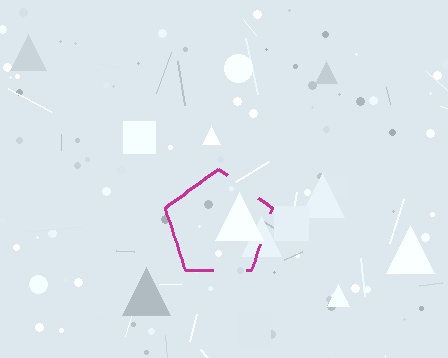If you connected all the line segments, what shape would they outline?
They would outline a pentagon.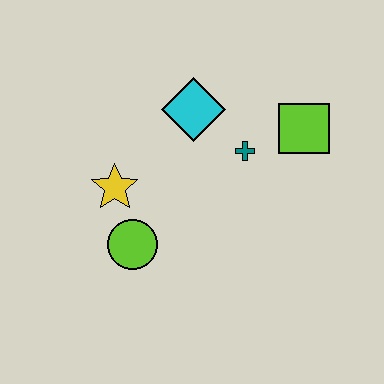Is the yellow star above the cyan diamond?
No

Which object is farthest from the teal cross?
The lime circle is farthest from the teal cross.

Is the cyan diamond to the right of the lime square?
No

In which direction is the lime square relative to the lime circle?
The lime square is to the right of the lime circle.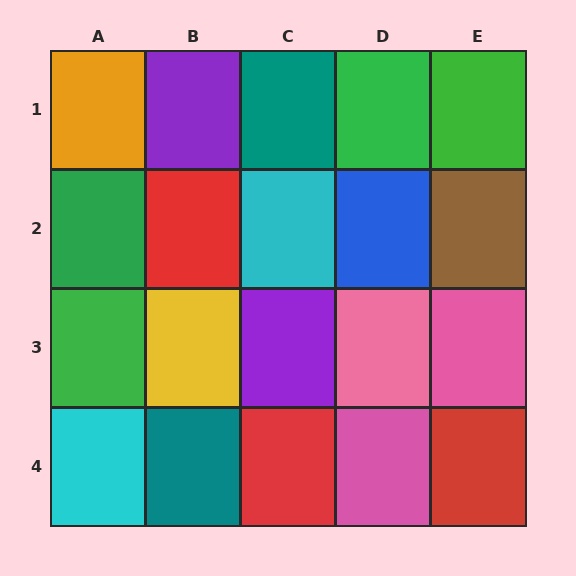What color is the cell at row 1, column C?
Teal.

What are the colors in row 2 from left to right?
Green, red, cyan, blue, brown.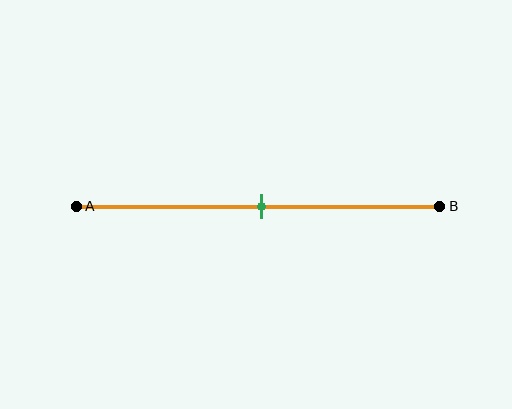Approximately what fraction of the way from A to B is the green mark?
The green mark is approximately 50% of the way from A to B.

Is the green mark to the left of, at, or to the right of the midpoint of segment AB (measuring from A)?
The green mark is approximately at the midpoint of segment AB.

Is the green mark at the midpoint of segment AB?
Yes, the mark is approximately at the midpoint.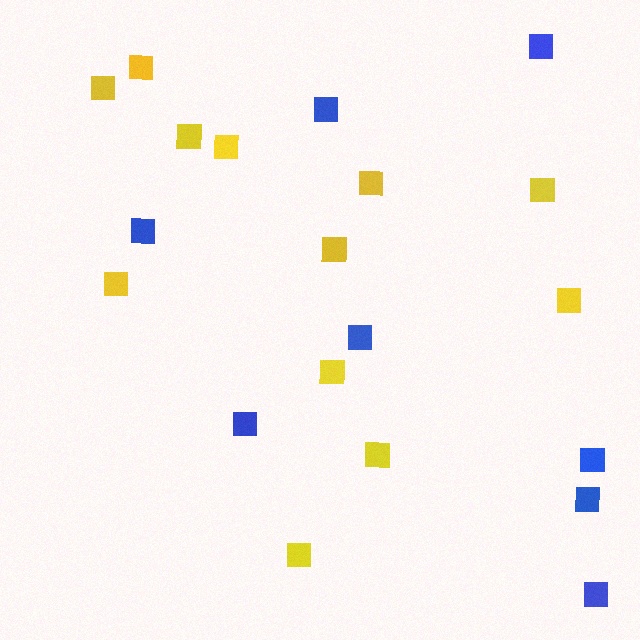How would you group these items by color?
There are 2 groups: one group of yellow squares (12) and one group of blue squares (8).